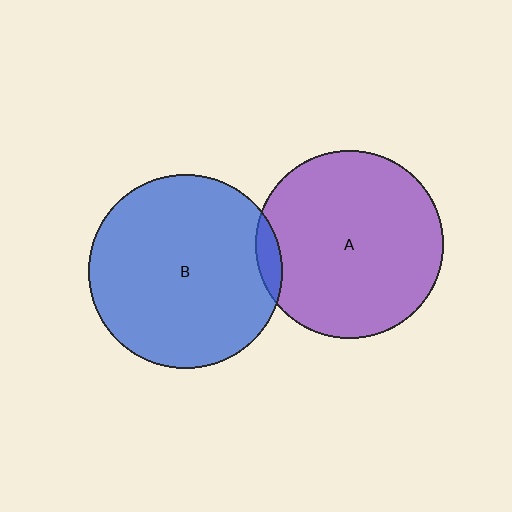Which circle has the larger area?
Circle B (blue).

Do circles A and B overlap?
Yes.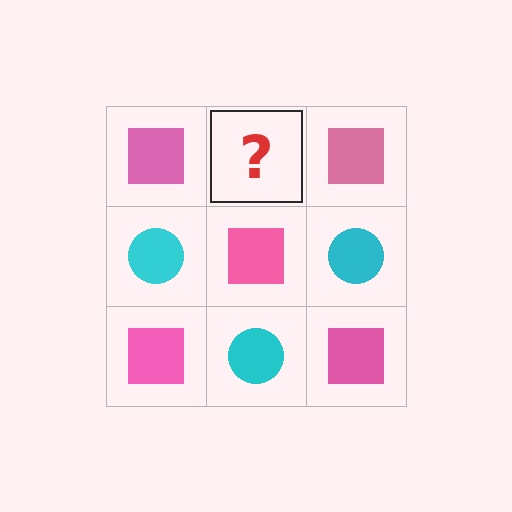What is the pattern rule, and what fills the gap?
The rule is that it alternates pink square and cyan circle in a checkerboard pattern. The gap should be filled with a cyan circle.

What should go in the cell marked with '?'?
The missing cell should contain a cyan circle.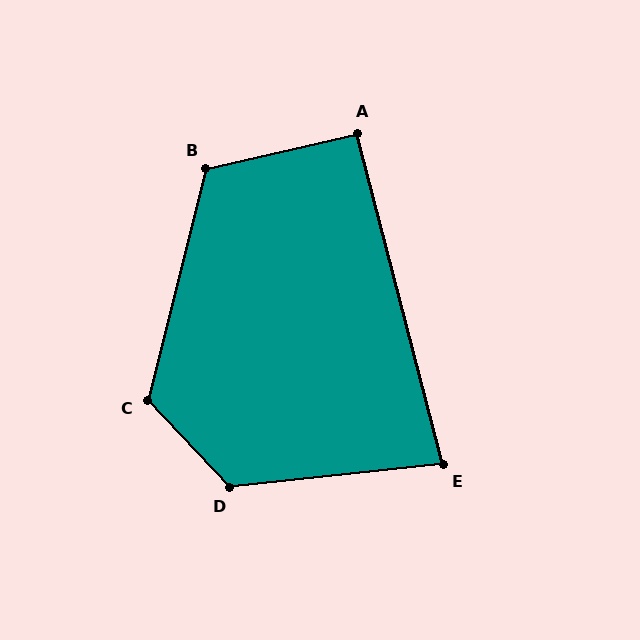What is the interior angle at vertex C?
Approximately 123 degrees (obtuse).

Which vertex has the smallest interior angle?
E, at approximately 81 degrees.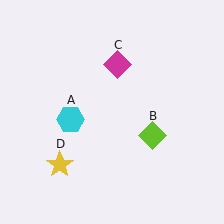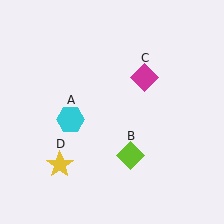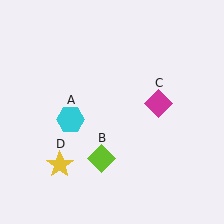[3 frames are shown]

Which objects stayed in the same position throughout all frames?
Cyan hexagon (object A) and yellow star (object D) remained stationary.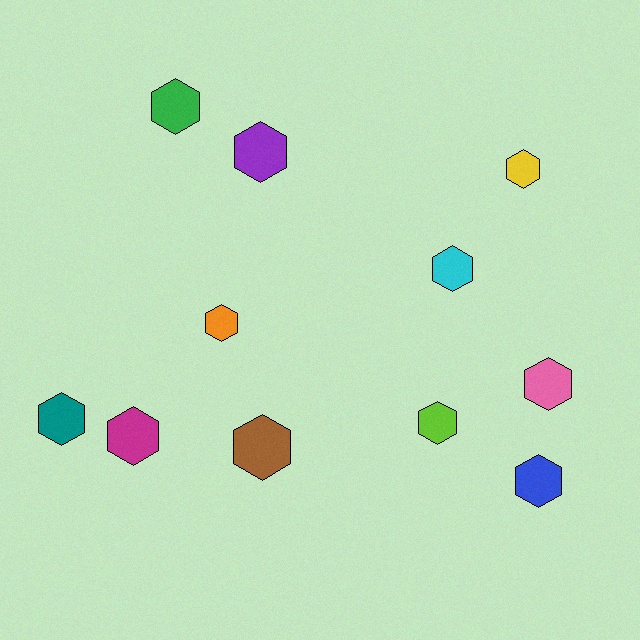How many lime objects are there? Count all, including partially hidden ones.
There is 1 lime object.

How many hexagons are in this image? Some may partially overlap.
There are 11 hexagons.